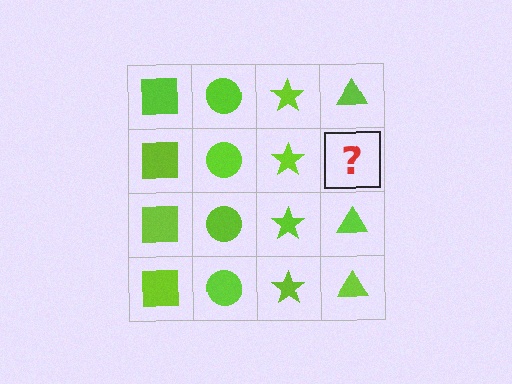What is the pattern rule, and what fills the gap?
The rule is that each column has a consistent shape. The gap should be filled with a lime triangle.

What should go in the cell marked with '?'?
The missing cell should contain a lime triangle.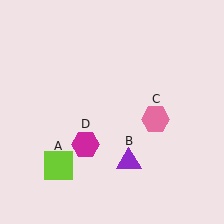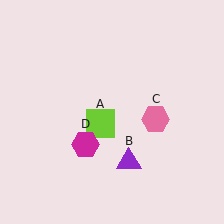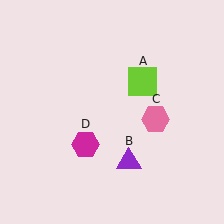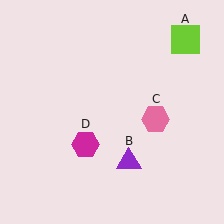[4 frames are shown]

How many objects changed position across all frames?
1 object changed position: lime square (object A).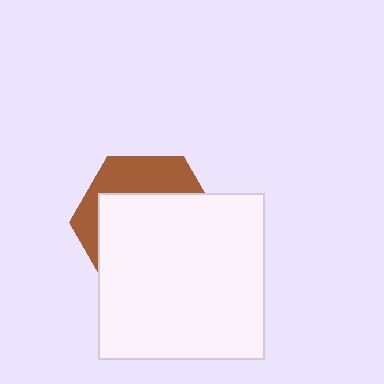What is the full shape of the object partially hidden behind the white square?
The partially hidden object is a brown hexagon.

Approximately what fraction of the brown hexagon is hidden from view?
Roughly 67% of the brown hexagon is hidden behind the white square.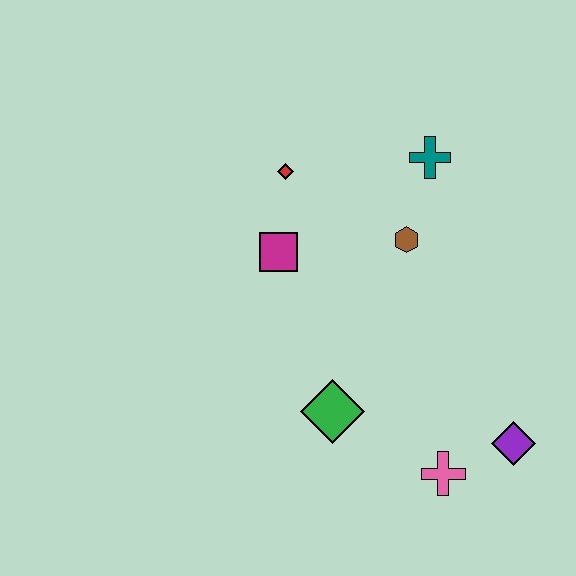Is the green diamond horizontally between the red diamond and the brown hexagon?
Yes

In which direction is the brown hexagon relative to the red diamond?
The brown hexagon is to the right of the red diamond.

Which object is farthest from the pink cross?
The red diamond is farthest from the pink cross.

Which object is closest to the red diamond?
The magenta square is closest to the red diamond.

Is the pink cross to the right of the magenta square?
Yes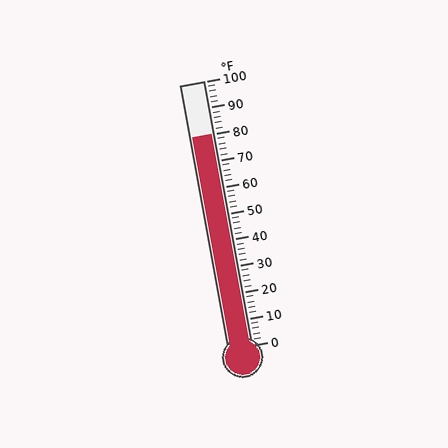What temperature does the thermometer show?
The thermometer shows approximately 80°F.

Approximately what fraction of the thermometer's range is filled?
The thermometer is filled to approximately 80% of its range.